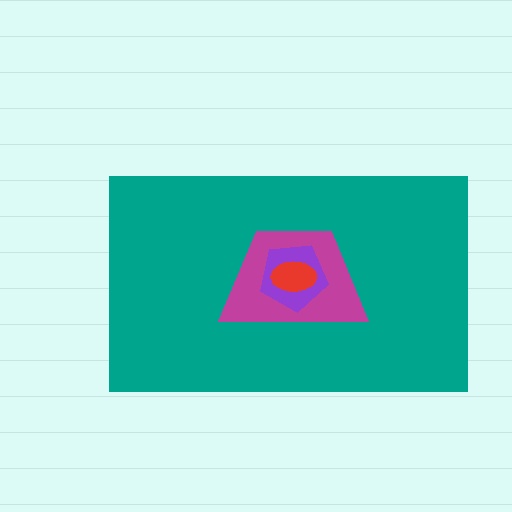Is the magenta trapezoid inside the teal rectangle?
Yes.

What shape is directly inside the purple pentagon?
The red ellipse.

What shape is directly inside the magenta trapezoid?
The purple pentagon.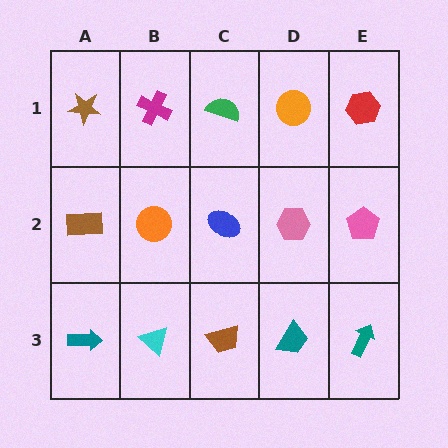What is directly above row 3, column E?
A pink pentagon.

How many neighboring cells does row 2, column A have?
3.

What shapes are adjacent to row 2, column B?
A magenta cross (row 1, column B), a cyan triangle (row 3, column B), a brown rectangle (row 2, column A), a blue ellipse (row 2, column C).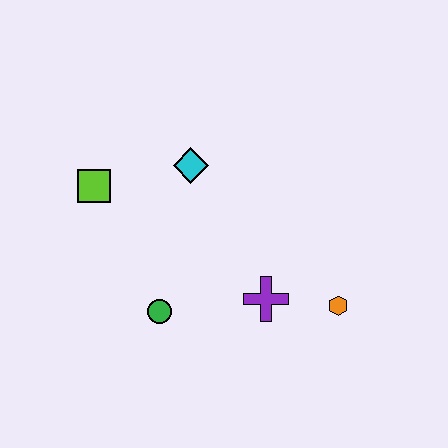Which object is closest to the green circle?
The purple cross is closest to the green circle.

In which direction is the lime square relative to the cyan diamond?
The lime square is to the left of the cyan diamond.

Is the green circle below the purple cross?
Yes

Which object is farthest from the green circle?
The orange hexagon is farthest from the green circle.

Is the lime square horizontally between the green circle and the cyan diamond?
No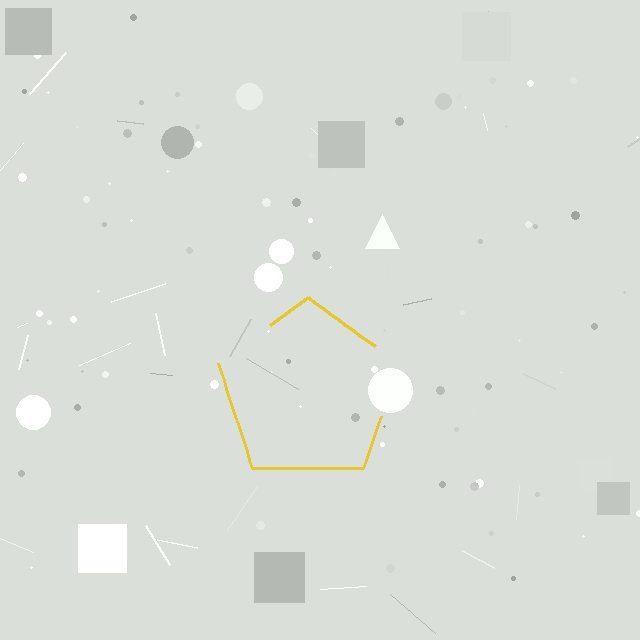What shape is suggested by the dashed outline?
The dashed outline suggests a pentagon.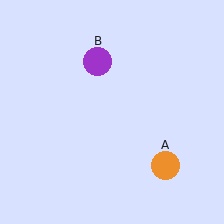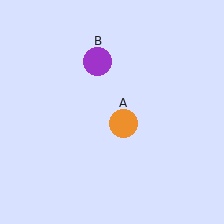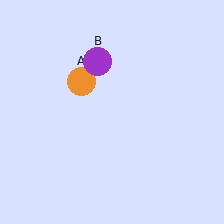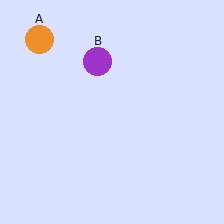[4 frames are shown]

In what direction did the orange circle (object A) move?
The orange circle (object A) moved up and to the left.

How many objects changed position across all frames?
1 object changed position: orange circle (object A).